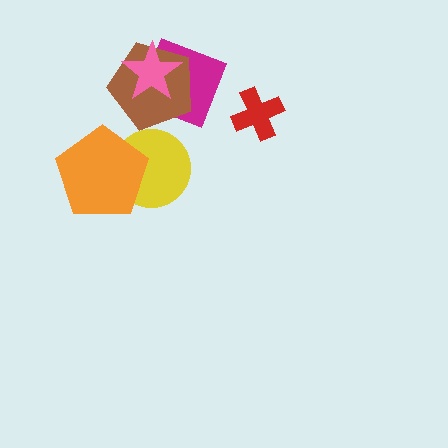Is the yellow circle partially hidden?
Yes, it is partially covered by another shape.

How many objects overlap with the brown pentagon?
2 objects overlap with the brown pentagon.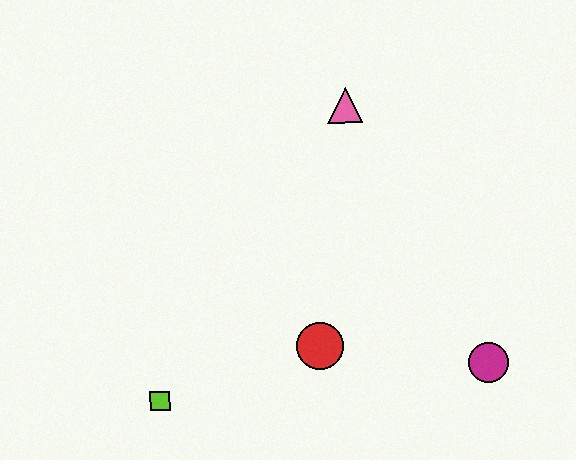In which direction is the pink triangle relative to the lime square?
The pink triangle is above the lime square.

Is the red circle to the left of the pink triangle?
Yes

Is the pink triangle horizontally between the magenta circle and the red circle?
Yes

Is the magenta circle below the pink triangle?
Yes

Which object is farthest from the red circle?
The pink triangle is farthest from the red circle.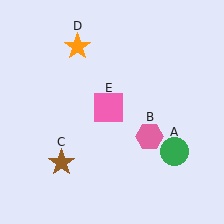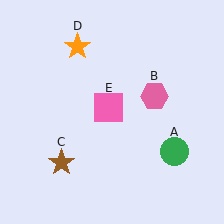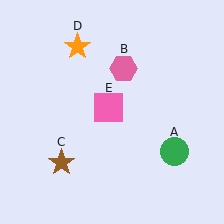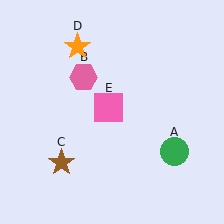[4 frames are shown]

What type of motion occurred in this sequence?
The pink hexagon (object B) rotated counterclockwise around the center of the scene.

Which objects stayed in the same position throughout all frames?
Green circle (object A) and brown star (object C) and orange star (object D) and pink square (object E) remained stationary.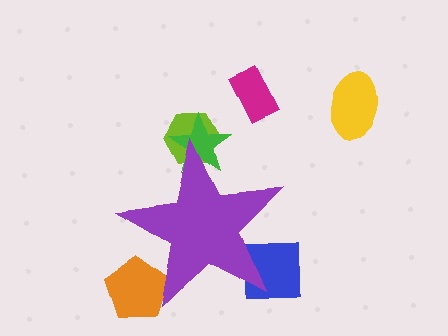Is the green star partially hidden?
Yes, the green star is partially hidden behind the purple star.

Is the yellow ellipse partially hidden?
No, the yellow ellipse is fully visible.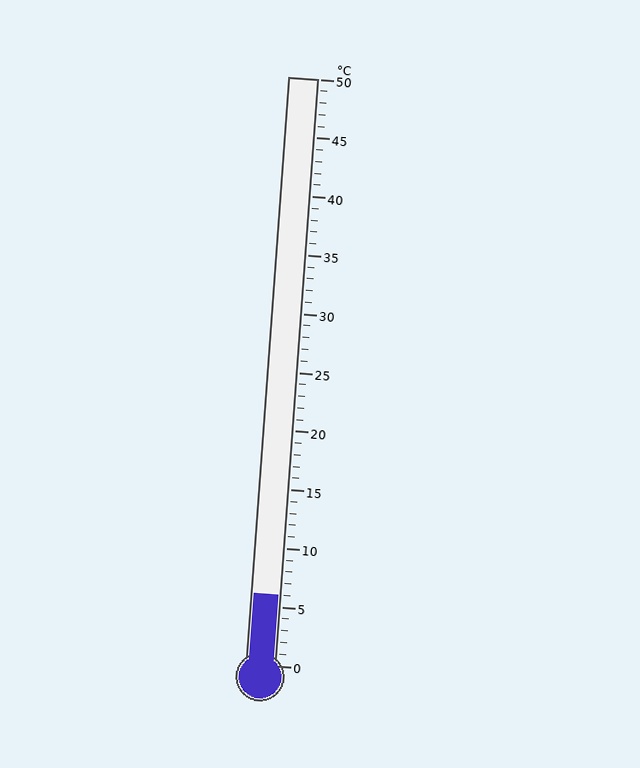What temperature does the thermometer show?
The thermometer shows approximately 6°C.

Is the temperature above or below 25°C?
The temperature is below 25°C.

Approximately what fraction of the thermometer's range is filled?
The thermometer is filled to approximately 10% of its range.